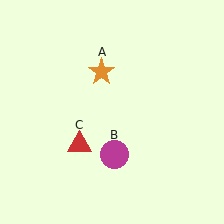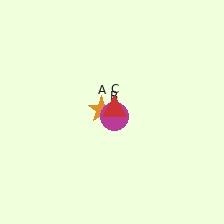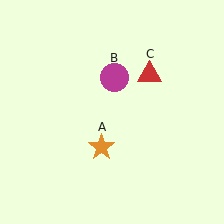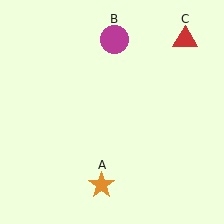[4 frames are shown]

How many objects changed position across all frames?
3 objects changed position: orange star (object A), magenta circle (object B), red triangle (object C).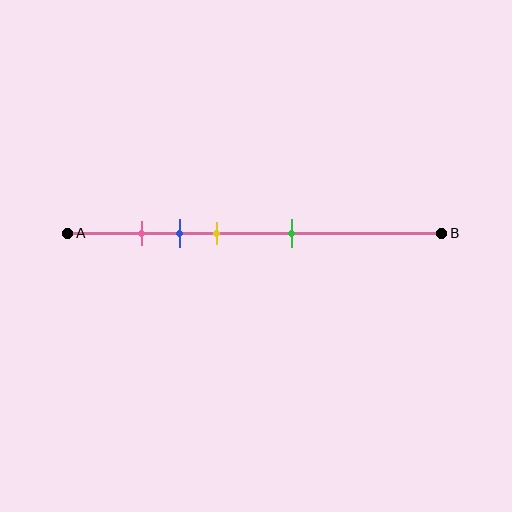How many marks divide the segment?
There are 4 marks dividing the segment.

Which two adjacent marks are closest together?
The pink and blue marks are the closest adjacent pair.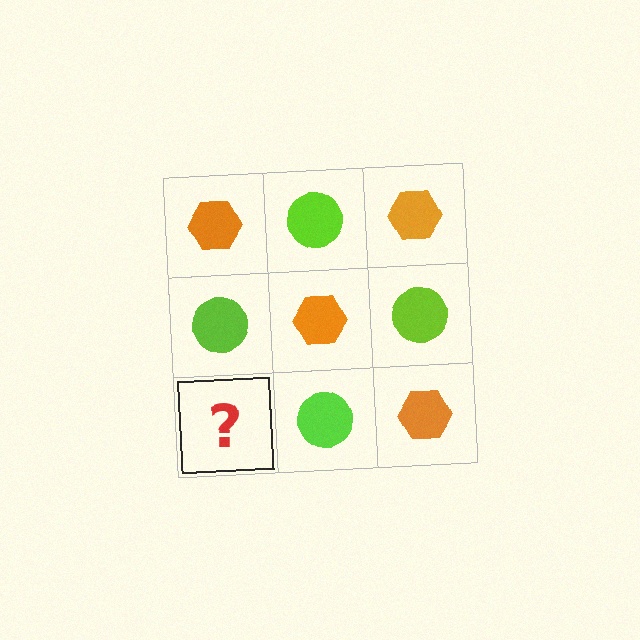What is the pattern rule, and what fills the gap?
The rule is that it alternates orange hexagon and lime circle in a checkerboard pattern. The gap should be filled with an orange hexagon.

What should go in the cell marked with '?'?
The missing cell should contain an orange hexagon.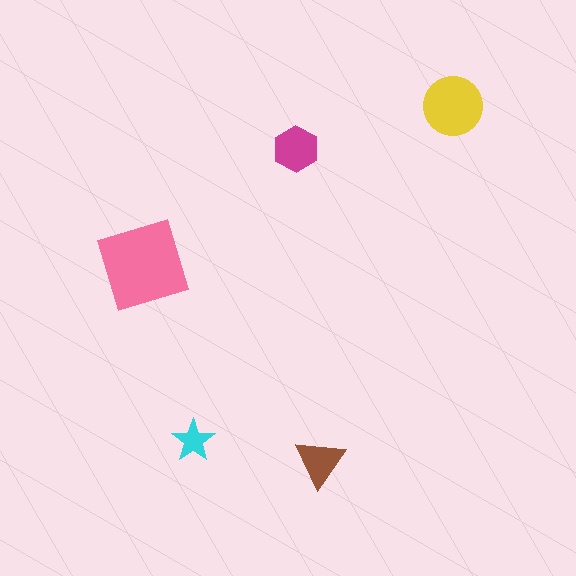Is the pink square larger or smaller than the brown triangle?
Larger.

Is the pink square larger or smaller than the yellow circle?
Larger.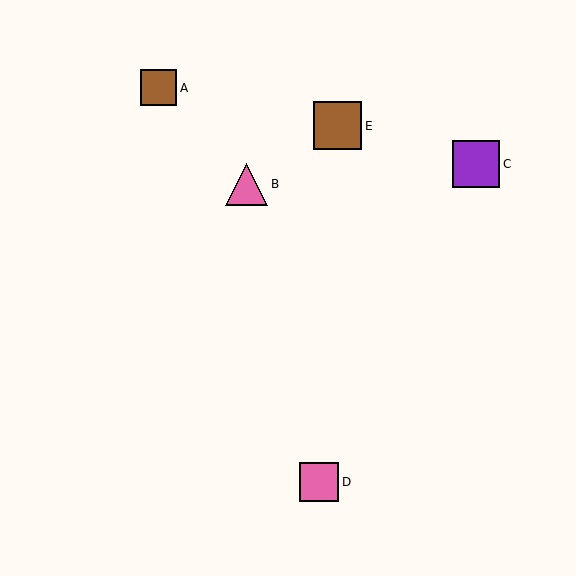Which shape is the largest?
The brown square (labeled E) is the largest.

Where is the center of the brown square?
The center of the brown square is at (159, 88).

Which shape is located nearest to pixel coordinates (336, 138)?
The brown square (labeled E) at (338, 126) is nearest to that location.